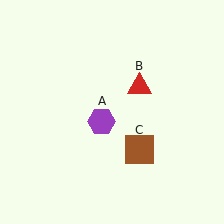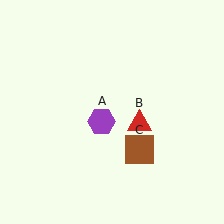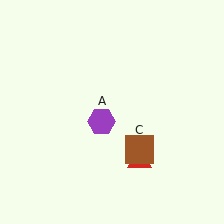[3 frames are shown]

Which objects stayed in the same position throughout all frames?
Purple hexagon (object A) and brown square (object C) remained stationary.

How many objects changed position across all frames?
1 object changed position: red triangle (object B).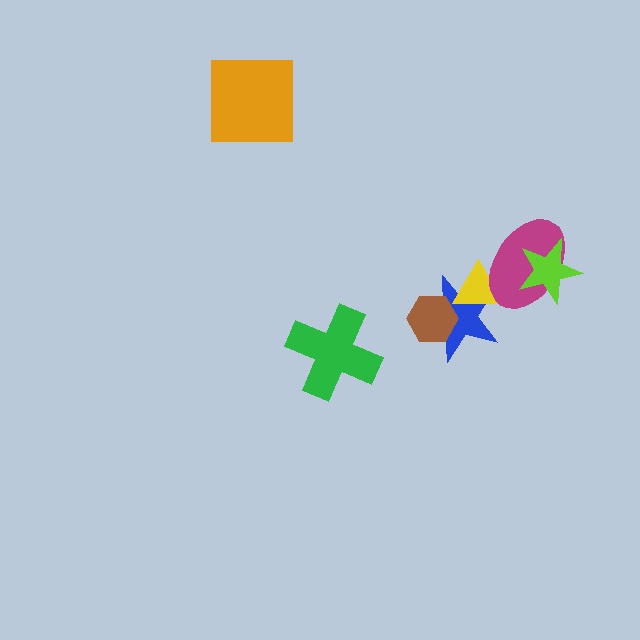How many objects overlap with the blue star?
2 objects overlap with the blue star.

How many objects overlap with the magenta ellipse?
2 objects overlap with the magenta ellipse.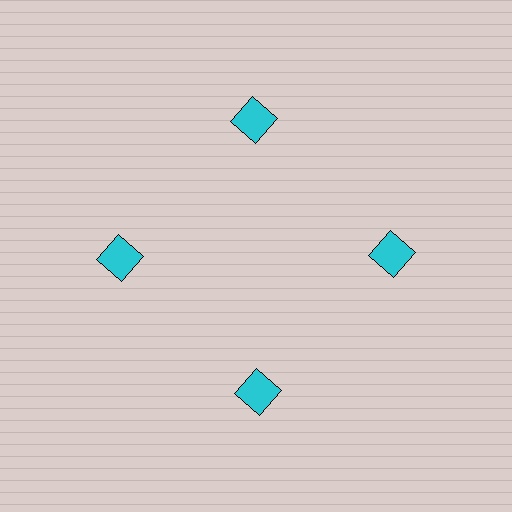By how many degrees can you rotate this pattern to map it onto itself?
The pattern maps onto itself every 90 degrees of rotation.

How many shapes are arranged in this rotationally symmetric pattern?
There are 4 shapes, arranged in 4 groups of 1.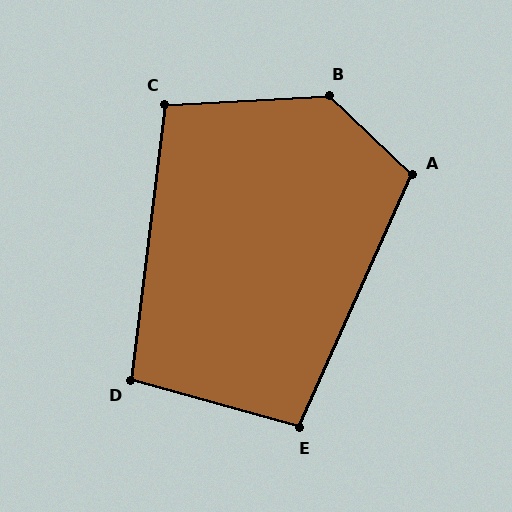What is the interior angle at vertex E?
Approximately 99 degrees (obtuse).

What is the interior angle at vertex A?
Approximately 109 degrees (obtuse).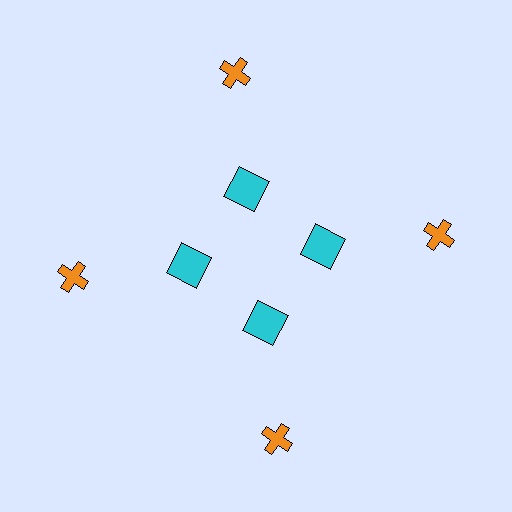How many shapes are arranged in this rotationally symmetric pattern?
There are 8 shapes, arranged in 4 groups of 2.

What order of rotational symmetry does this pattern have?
This pattern has 4-fold rotational symmetry.